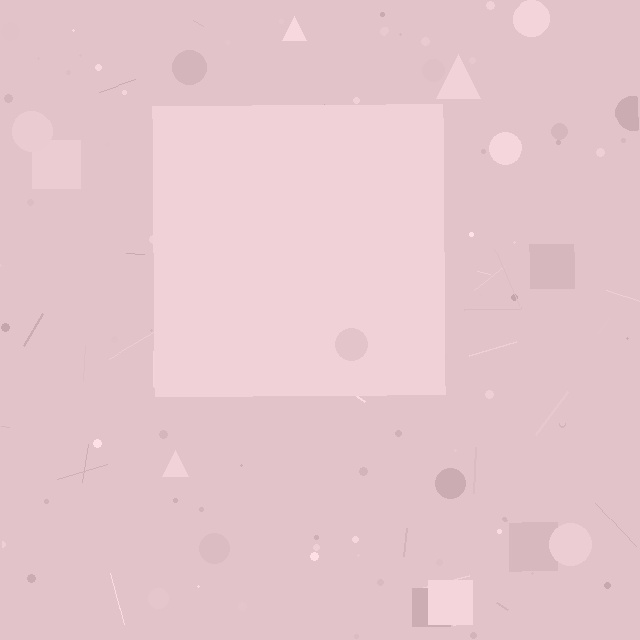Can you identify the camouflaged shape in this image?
The camouflaged shape is a square.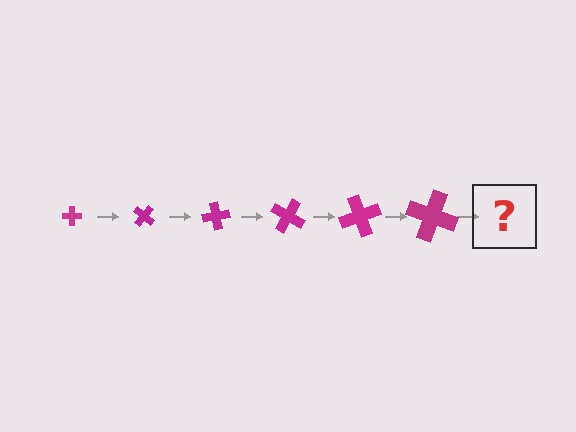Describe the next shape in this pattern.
It should be a cross, larger than the previous one and rotated 240 degrees from the start.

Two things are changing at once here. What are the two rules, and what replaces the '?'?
The two rules are that the cross grows larger each step and it rotates 40 degrees each step. The '?' should be a cross, larger than the previous one and rotated 240 degrees from the start.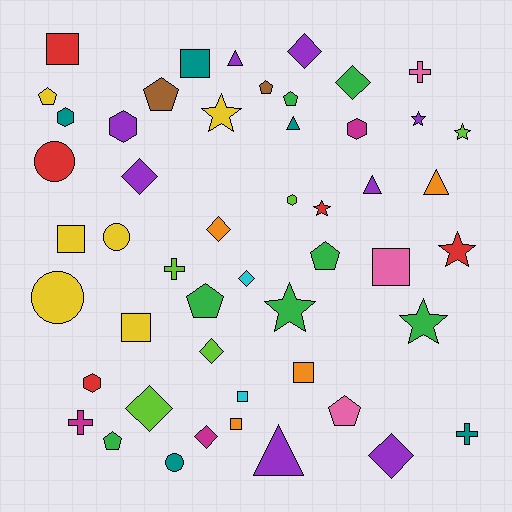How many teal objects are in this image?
There are 5 teal objects.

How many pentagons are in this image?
There are 8 pentagons.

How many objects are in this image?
There are 50 objects.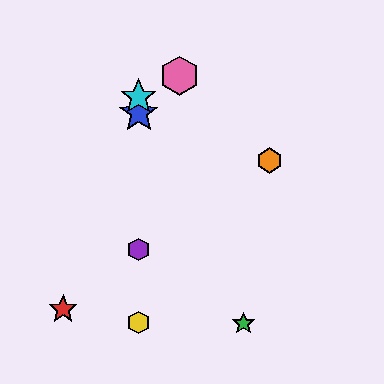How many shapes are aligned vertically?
4 shapes (the blue star, the yellow hexagon, the purple hexagon, the cyan star) are aligned vertically.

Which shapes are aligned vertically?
The blue star, the yellow hexagon, the purple hexagon, the cyan star are aligned vertically.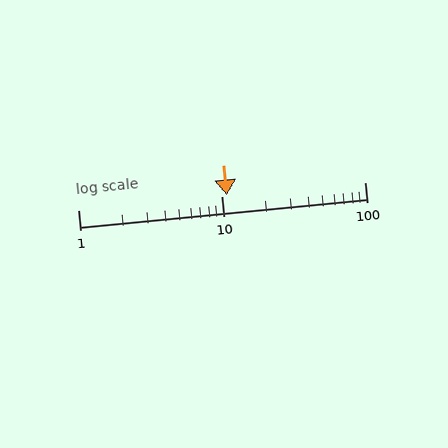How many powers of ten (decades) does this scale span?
The scale spans 2 decades, from 1 to 100.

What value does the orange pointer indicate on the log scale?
The pointer indicates approximately 11.